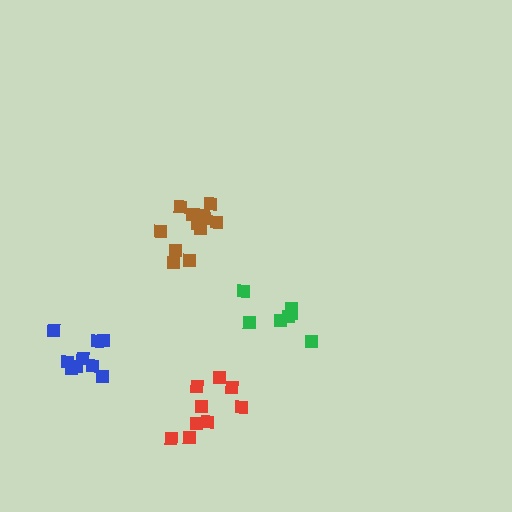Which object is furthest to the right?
The green cluster is rightmost.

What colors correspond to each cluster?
The clusters are colored: brown, green, red, blue.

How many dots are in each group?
Group 1: 12 dots, Group 2: 7 dots, Group 3: 9 dots, Group 4: 9 dots (37 total).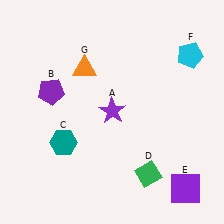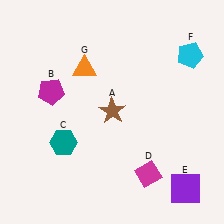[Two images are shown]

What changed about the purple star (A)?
In Image 1, A is purple. In Image 2, it changed to brown.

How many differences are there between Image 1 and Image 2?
There are 3 differences between the two images.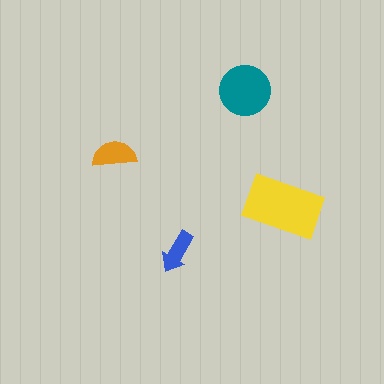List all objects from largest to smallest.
The yellow rectangle, the teal circle, the orange semicircle, the blue arrow.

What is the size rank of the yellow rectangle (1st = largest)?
1st.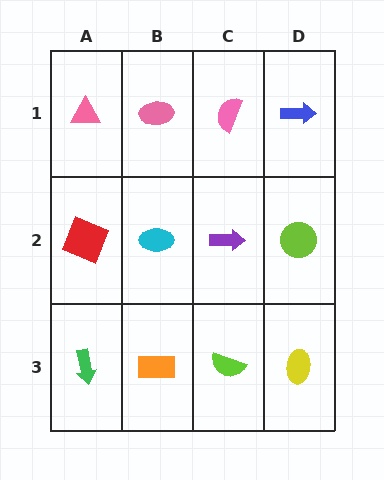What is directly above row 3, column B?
A cyan ellipse.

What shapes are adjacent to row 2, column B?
A pink ellipse (row 1, column B), an orange rectangle (row 3, column B), a red square (row 2, column A), a purple arrow (row 2, column C).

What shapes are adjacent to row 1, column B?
A cyan ellipse (row 2, column B), a pink triangle (row 1, column A), a pink semicircle (row 1, column C).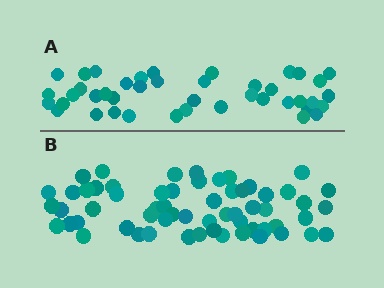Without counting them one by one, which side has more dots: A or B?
Region B (the bottom region) has more dots.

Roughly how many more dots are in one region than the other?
Region B has approximately 20 more dots than region A.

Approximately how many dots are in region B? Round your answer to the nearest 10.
About 60 dots.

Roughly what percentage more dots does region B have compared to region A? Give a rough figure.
About 45% more.